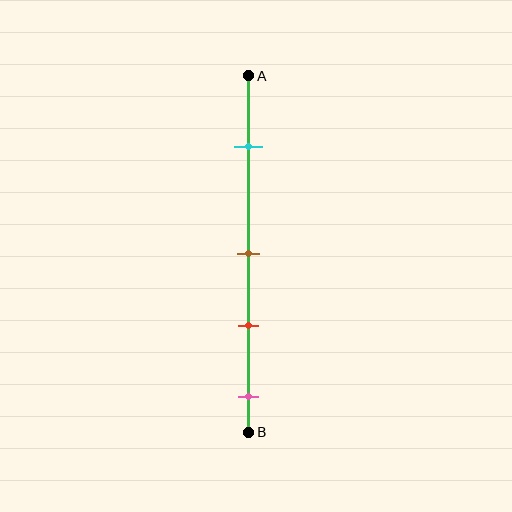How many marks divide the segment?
There are 4 marks dividing the segment.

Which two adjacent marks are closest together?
The brown and red marks are the closest adjacent pair.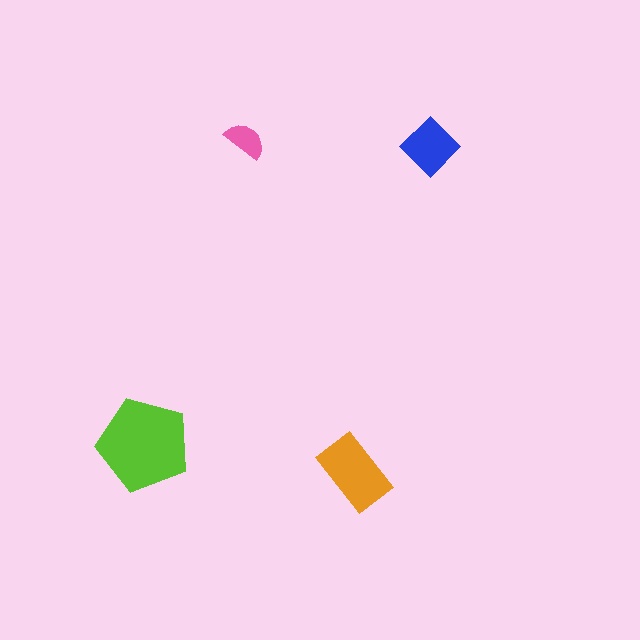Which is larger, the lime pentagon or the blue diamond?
The lime pentagon.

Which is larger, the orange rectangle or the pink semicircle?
The orange rectangle.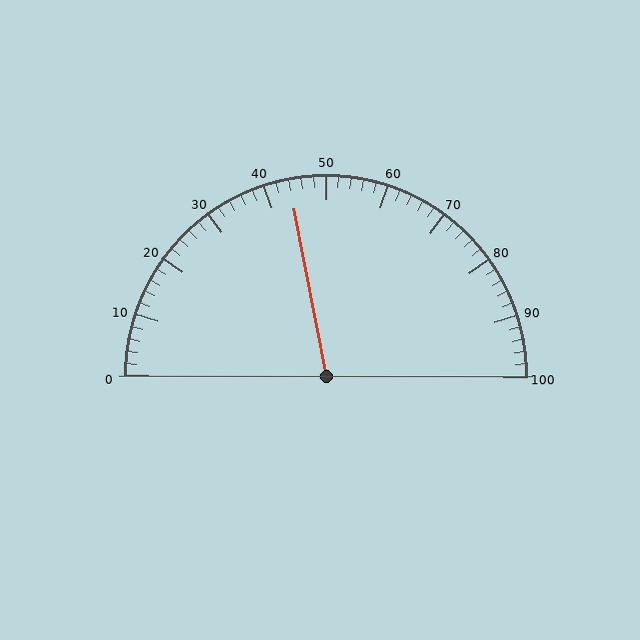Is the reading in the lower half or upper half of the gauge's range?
The reading is in the lower half of the range (0 to 100).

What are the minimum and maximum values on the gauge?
The gauge ranges from 0 to 100.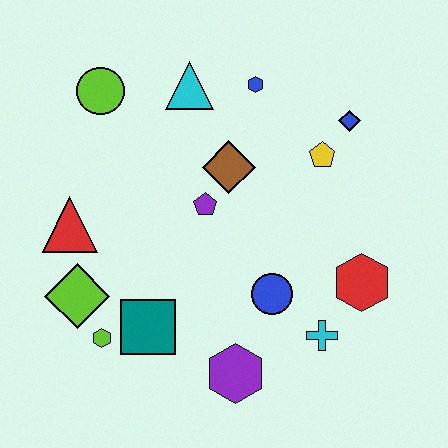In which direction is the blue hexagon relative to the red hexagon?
The blue hexagon is above the red hexagon.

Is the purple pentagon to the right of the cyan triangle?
Yes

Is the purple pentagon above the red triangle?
Yes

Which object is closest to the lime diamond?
The lime hexagon is closest to the lime diamond.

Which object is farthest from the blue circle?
The lime circle is farthest from the blue circle.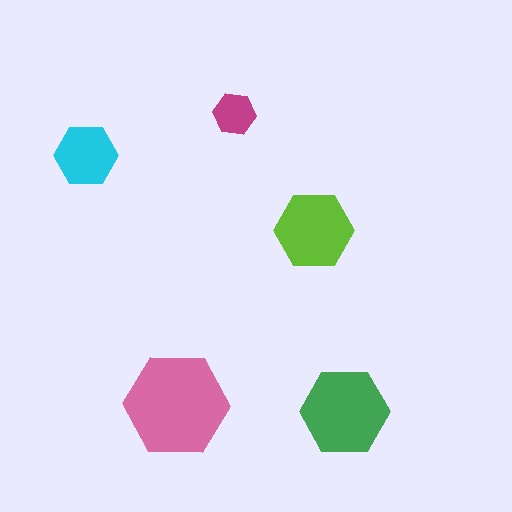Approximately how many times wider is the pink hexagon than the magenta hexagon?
About 2.5 times wider.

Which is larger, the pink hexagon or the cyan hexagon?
The pink one.